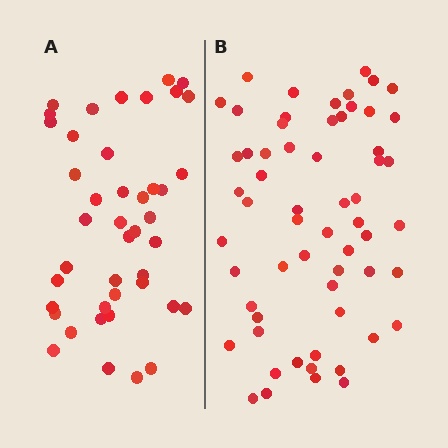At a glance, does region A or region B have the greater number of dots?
Region B (the right region) has more dots.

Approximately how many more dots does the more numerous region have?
Region B has approximately 15 more dots than region A.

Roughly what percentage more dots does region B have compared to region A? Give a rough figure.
About 40% more.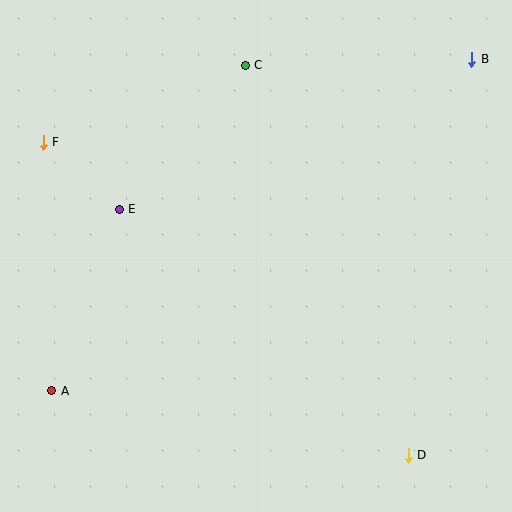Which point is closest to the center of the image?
Point E at (119, 209) is closest to the center.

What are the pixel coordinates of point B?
Point B is at (472, 59).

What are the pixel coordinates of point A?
Point A is at (52, 391).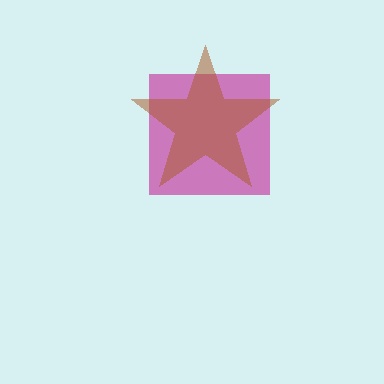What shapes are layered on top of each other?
The layered shapes are: a magenta square, a brown star.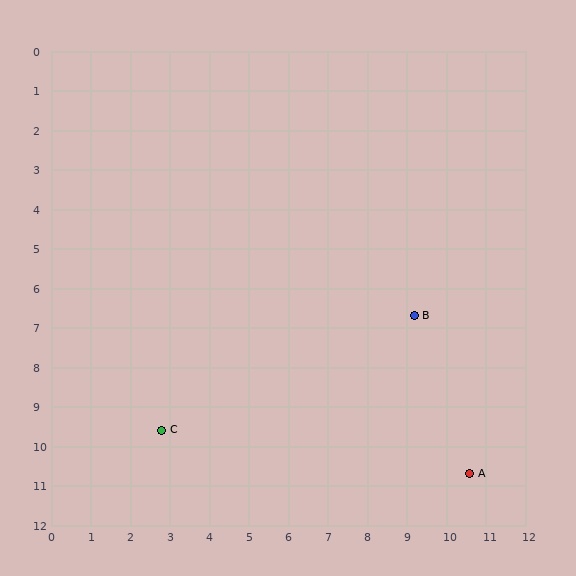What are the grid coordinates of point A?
Point A is at approximately (10.6, 10.7).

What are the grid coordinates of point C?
Point C is at approximately (2.8, 9.6).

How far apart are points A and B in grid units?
Points A and B are about 4.2 grid units apart.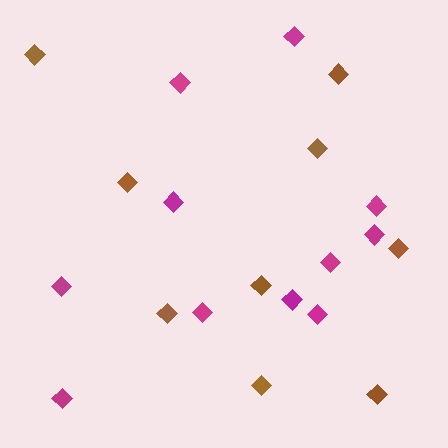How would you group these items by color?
There are 2 groups: one group of magenta diamonds (11) and one group of brown diamonds (9).